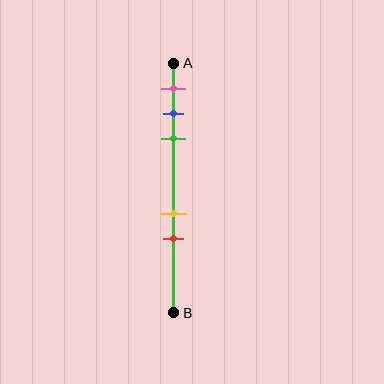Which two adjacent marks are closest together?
The blue and green marks are the closest adjacent pair.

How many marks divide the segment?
There are 5 marks dividing the segment.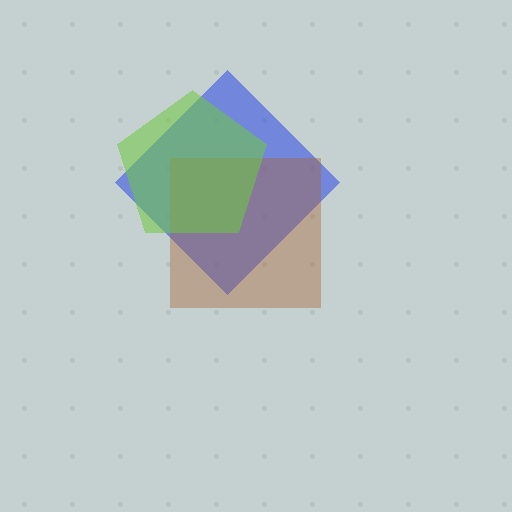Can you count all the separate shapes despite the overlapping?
Yes, there are 3 separate shapes.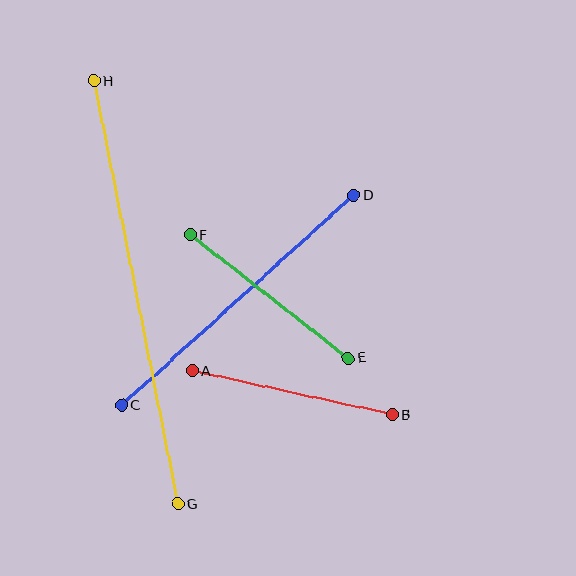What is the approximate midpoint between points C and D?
The midpoint is at approximately (238, 300) pixels.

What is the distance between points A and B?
The distance is approximately 204 pixels.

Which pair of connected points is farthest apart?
Points G and H are farthest apart.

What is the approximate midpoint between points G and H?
The midpoint is at approximately (136, 293) pixels.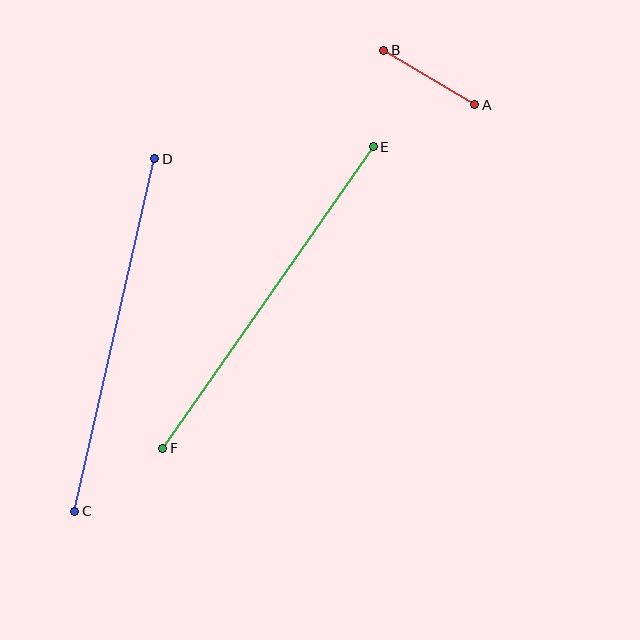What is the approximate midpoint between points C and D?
The midpoint is at approximately (115, 335) pixels.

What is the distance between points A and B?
The distance is approximately 106 pixels.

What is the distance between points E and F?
The distance is approximately 368 pixels.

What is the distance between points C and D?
The distance is approximately 362 pixels.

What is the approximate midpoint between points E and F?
The midpoint is at approximately (268, 297) pixels.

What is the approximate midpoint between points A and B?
The midpoint is at approximately (429, 77) pixels.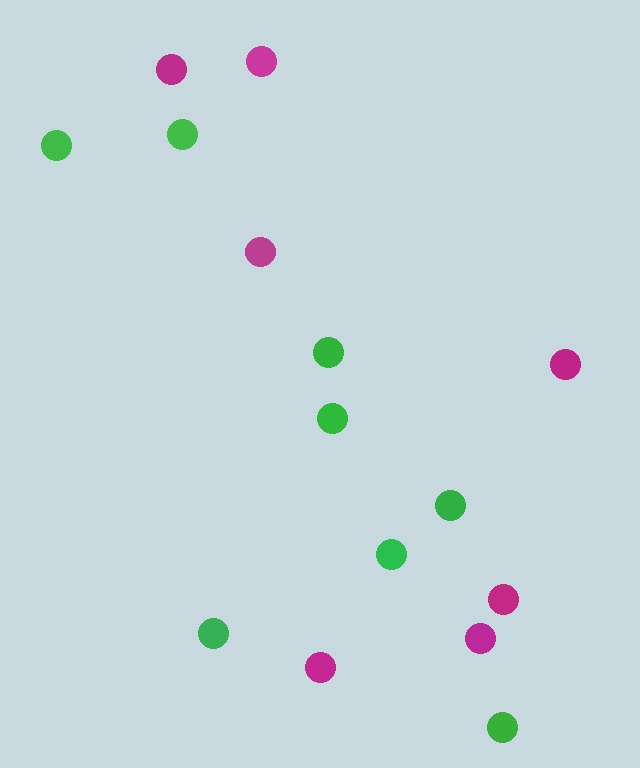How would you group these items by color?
There are 2 groups: one group of green circles (8) and one group of magenta circles (7).